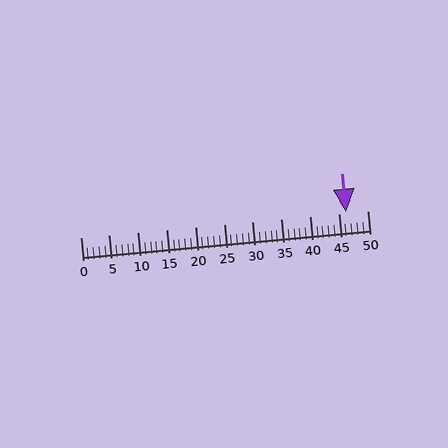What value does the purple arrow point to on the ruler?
The purple arrow points to approximately 46.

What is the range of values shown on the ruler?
The ruler shows values from 0 to 50.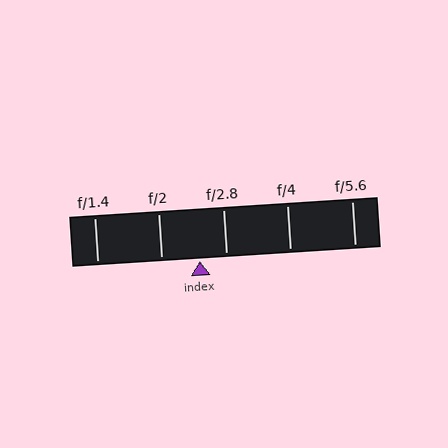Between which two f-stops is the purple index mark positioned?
The index mark is between f/2 and f/2.8.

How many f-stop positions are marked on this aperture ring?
There are 5 f-stop positions marked.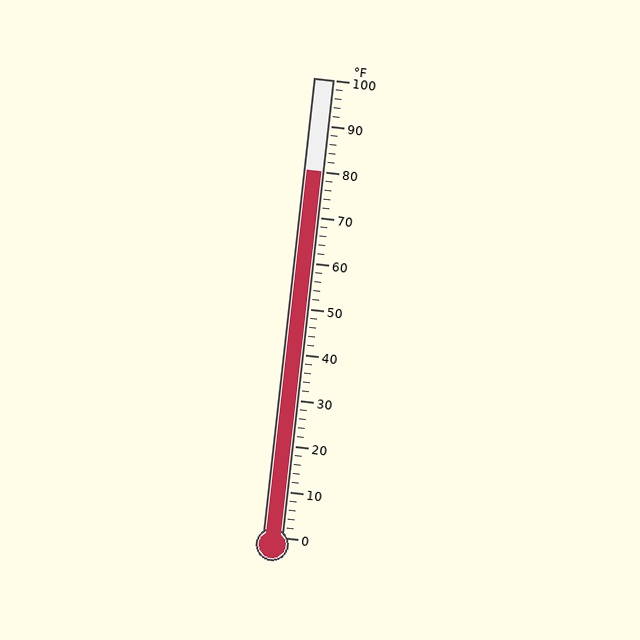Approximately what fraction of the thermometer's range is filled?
The thermometer is filled to approximately 80% of its range.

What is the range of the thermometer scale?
The thermometer scale ranges from 0°F to 100°F.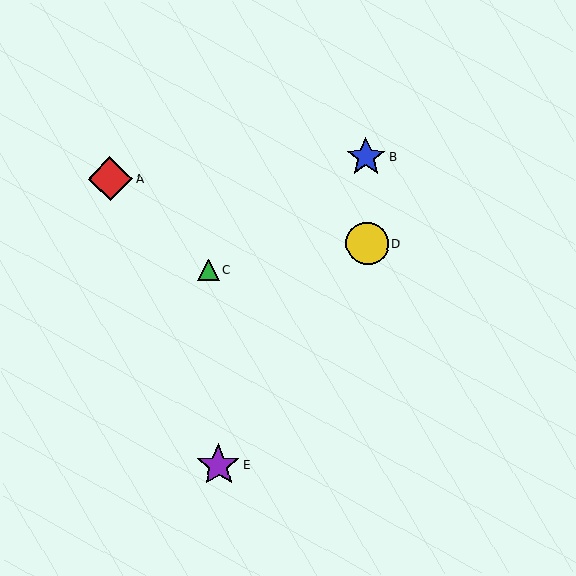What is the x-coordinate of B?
Object B is at x≈366.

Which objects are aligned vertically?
Objects B, D are aligned vertically.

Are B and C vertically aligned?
No, B is at x≈366 and C is at x≈208.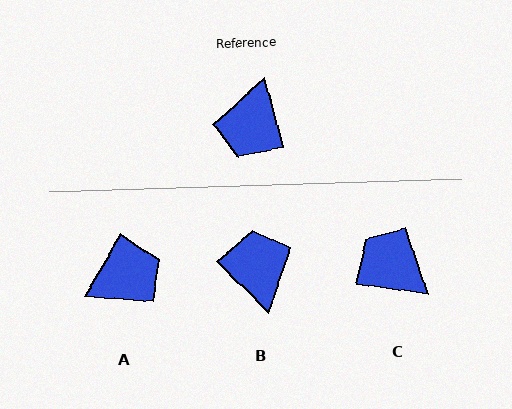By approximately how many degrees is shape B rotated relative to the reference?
Approximately 151 degrees clockwise.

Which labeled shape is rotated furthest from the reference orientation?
B, about 151 degrees away.